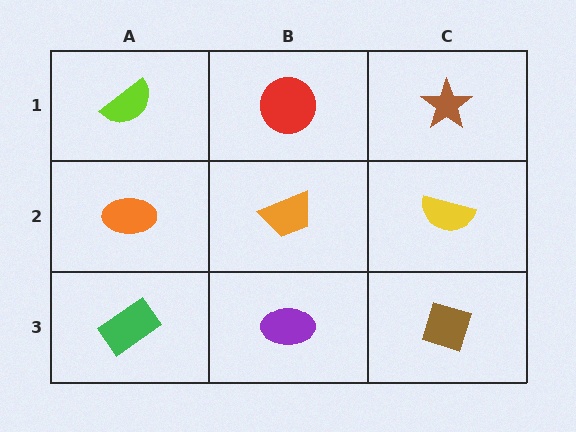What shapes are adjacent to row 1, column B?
An orange trapezoid (row 2, column B), a lime semicircle (row 1, column A), a brown star (row 1, column C).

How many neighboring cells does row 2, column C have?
3.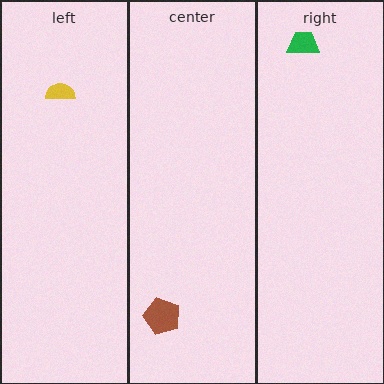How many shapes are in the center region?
1.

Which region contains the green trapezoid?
The right region.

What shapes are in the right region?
The green trapezoid.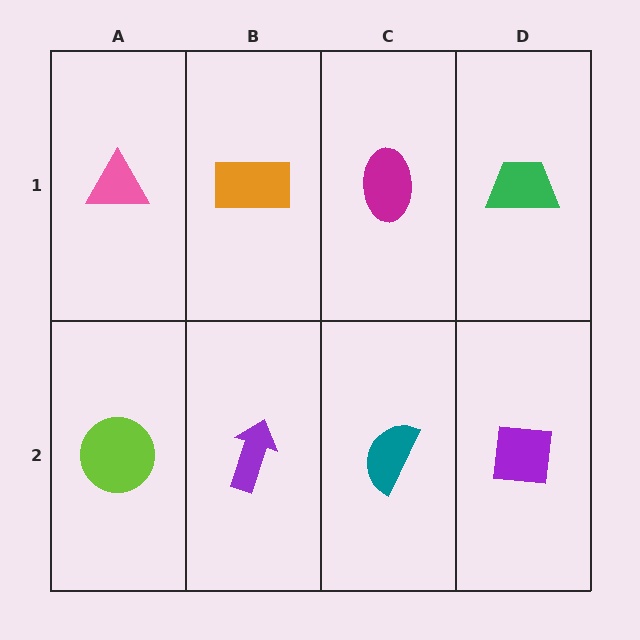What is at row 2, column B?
A purple arrow.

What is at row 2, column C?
A teal semicircle.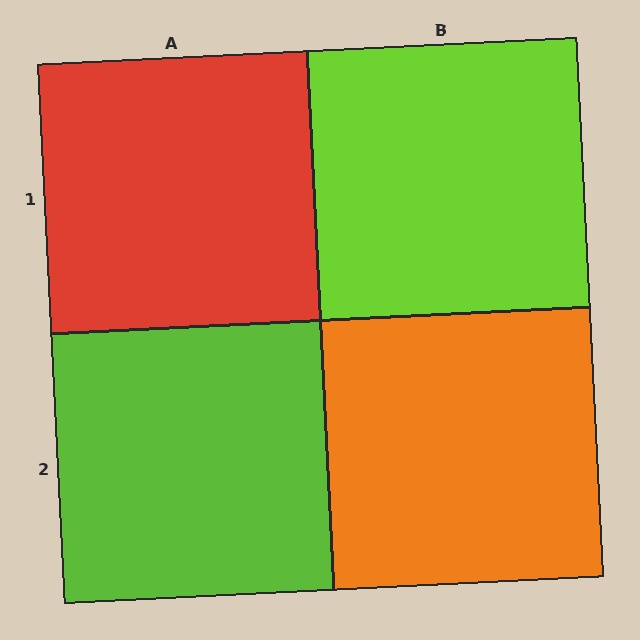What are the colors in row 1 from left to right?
Red, lime.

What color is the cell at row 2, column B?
Orange.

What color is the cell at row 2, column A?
Lime.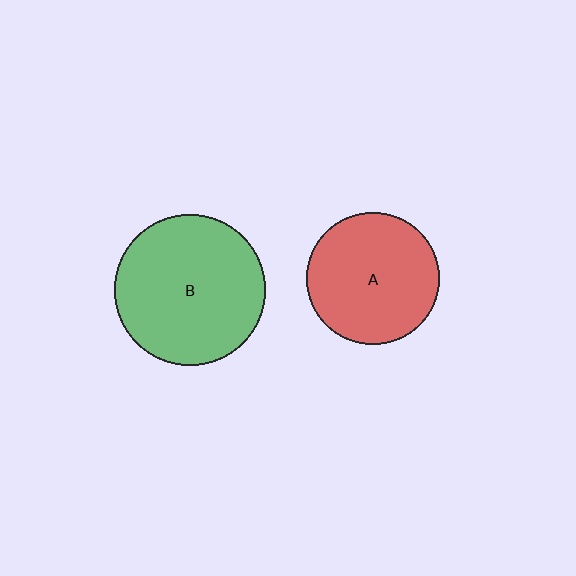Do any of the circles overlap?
No, none of the circles overlap.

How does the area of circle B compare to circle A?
Approximately 1.3 times.